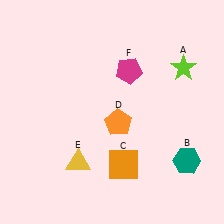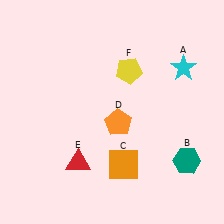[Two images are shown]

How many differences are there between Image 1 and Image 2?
There are 3 differences between the two images.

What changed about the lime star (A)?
In Image 1, A is lime. In Image 2, it changed to cyan.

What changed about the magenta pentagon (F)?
In Image 1, F is magenta. In Image 2, it changed to yellow.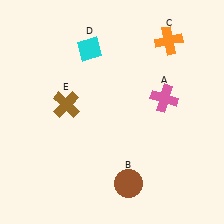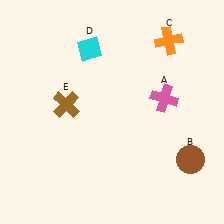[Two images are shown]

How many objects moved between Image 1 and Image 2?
1 object moved between the two images.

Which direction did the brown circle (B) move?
The brown circle (B) moved right.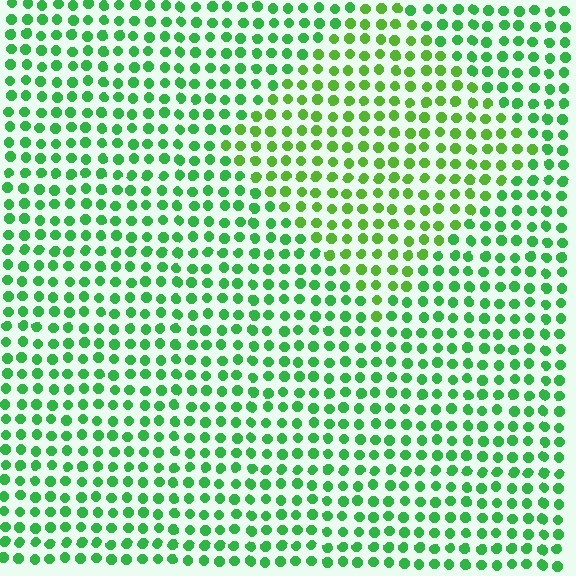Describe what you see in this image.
The image is filled with small green elements in a uniform arrangement. A diamond-shaped region is visible where the elements are tinted to a slightly different hue, forming a subtle color boundary.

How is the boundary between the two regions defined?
The boundary is defined purely by a slight shift in hue (about 26 degrees). Spacing, size, and orientation are identical on both sides.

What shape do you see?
I see a diamond.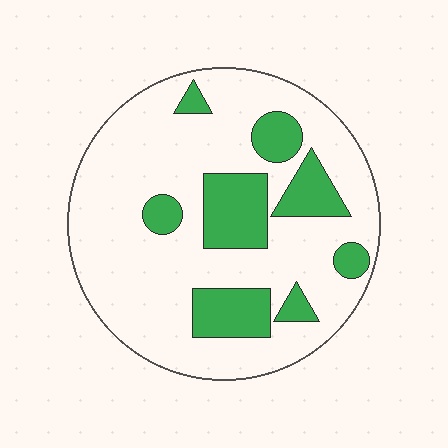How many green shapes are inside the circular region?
8.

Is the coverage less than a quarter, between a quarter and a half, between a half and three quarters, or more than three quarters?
Less than a quarter.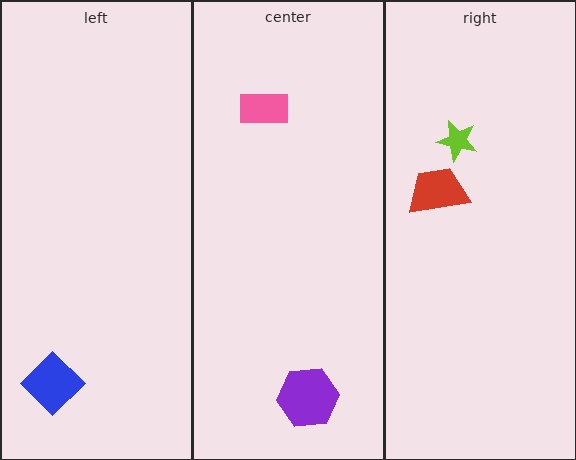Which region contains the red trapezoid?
The right region.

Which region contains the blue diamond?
The left region.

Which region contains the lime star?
The right region.